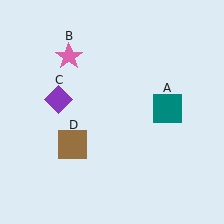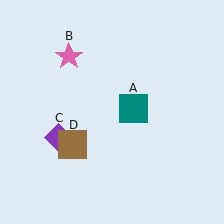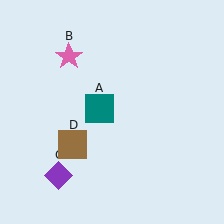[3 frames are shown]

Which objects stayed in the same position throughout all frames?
Pink star (object B) and brown square (object D) remained stationary.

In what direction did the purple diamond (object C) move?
The purple diamond (object C) moved down.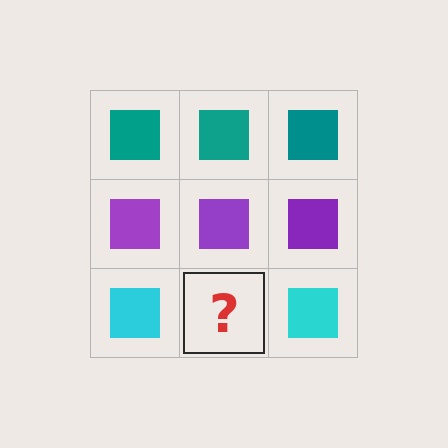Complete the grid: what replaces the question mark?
The question mark should be replaced with a cyan square.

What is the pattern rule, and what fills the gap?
The rule is that each row has a consistent color. The gap should be filled with a cyan square.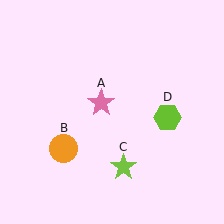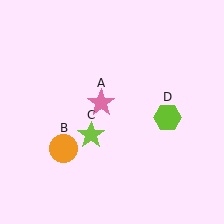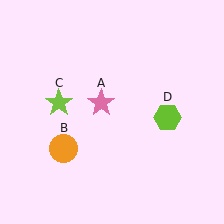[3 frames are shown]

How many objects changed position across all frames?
1 object changed position: lime star (object C).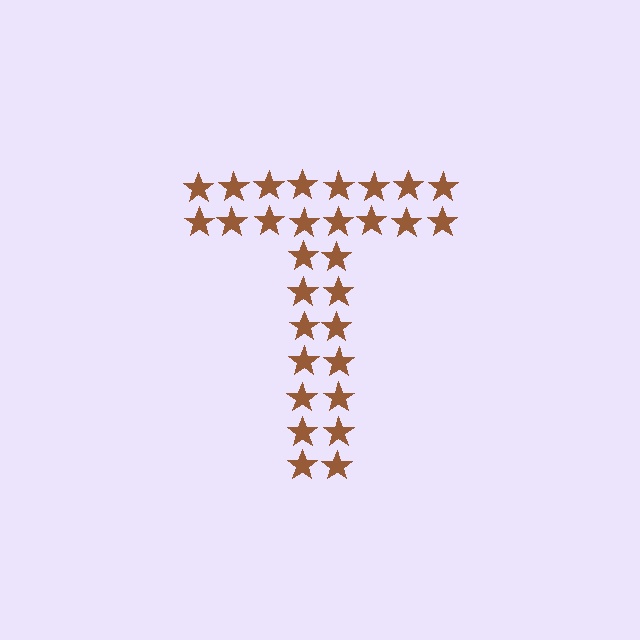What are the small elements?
The small elements are stars.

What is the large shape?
The large shape is the letter T.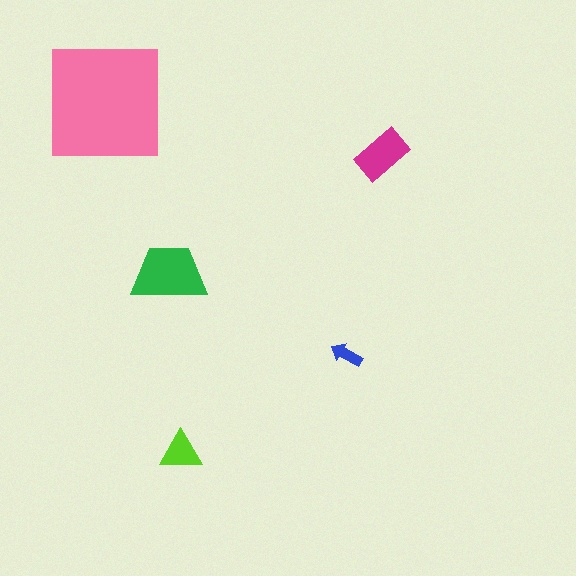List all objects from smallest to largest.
The blue arrow, the lime triangle, the magenta rectangle, the green trapezoid, the pink square.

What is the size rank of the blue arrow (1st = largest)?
5th.